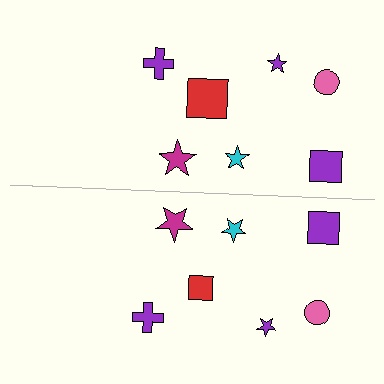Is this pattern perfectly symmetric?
No, the pattern is not perfectly symmetric. The red square on the bottom side has a different size than its mirror counterpart.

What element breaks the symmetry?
The red square on the bottom side has a different size than its mirror counterpart.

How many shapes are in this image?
There are 14 shapes in this image.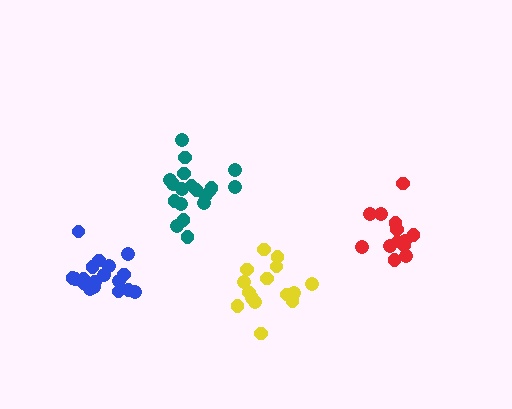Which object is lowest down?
The yellow cluster is bottommost.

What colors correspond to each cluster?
The clusters are colored: blue, teal, red, yellow.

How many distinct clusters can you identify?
There are 4 distinct clusters.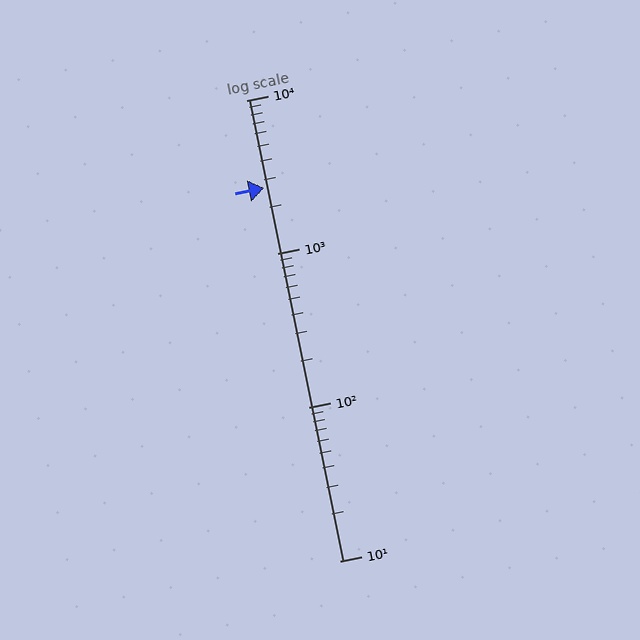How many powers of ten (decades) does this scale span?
The scale spans 3 decades, from 10 to 10000.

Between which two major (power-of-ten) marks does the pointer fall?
The pointer is between 1000 and 10000.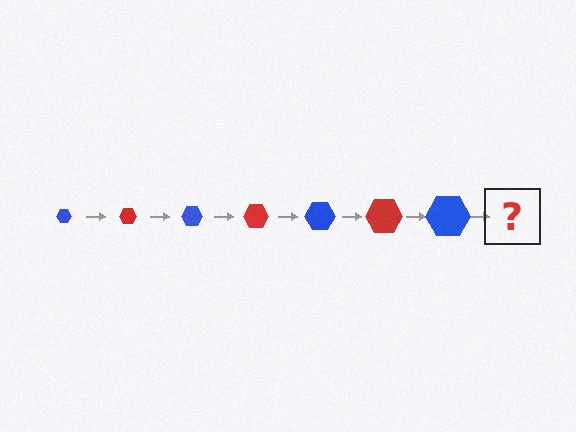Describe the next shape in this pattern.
It should be a red hexagon, larger than the previous one.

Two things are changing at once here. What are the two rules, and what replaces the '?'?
The two rules are that the hexagon grows larger each step and the color cycles through blue and red. The '?' should be a red hexagon, larger than the previous one.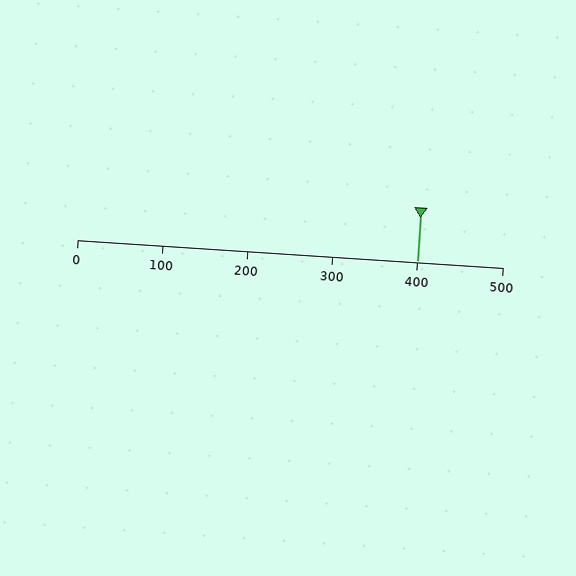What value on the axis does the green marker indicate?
The marker indicates approximately 400.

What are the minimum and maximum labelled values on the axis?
The axis runs from 0 to 500.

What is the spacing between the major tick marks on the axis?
The major ticks are spaced 100 apart.